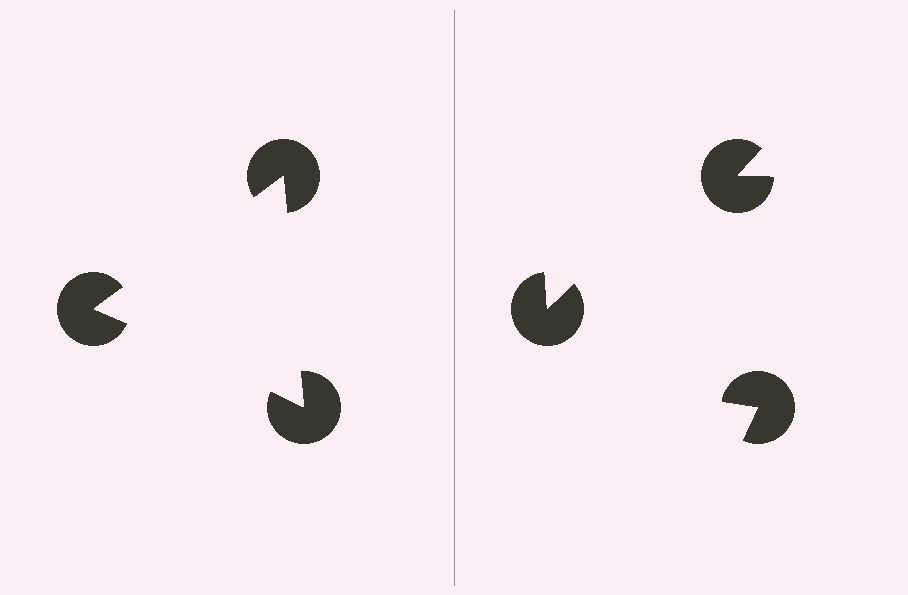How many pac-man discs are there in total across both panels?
6 — 3 on each side.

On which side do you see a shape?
An illusory triangle appears on the left side. On the right side the wedge cuts are rotated, so no coherent shape forms.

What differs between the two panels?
The pac-man discs are positioned identically on both sides; only the wedge orientations differ. On the left they align to a triangle; on the right they are misaligned.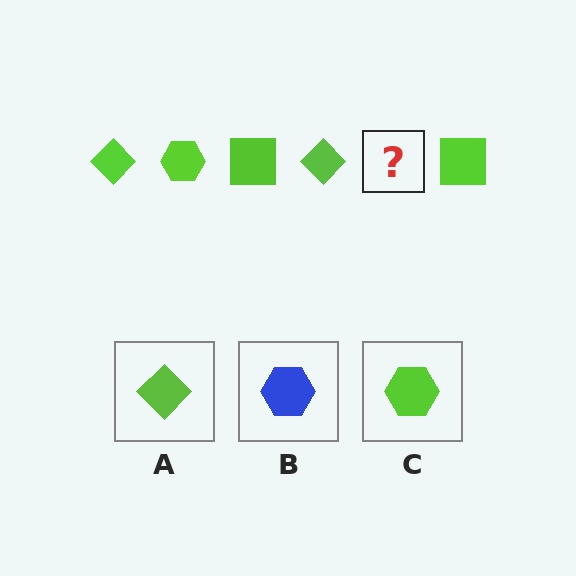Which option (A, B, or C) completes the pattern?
C.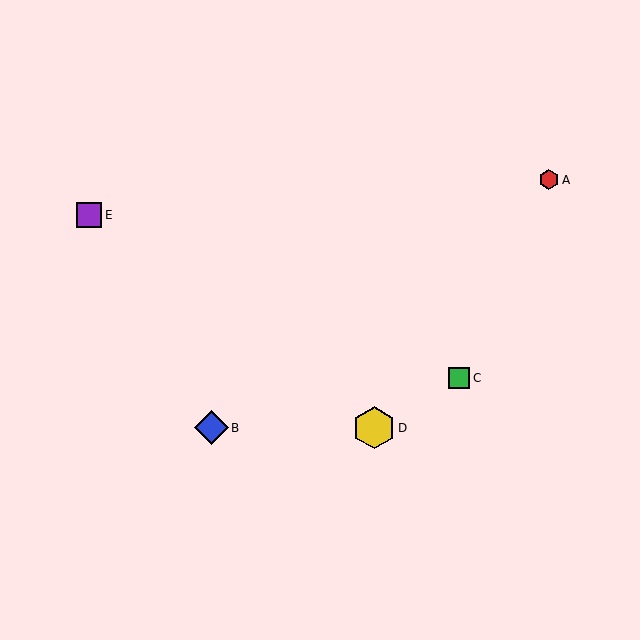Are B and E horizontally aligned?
No, B is at y≈428 and E is at y≈215.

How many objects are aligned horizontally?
2 objects (B, D) are aligned horizontally.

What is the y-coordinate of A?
Object A is at y≈180.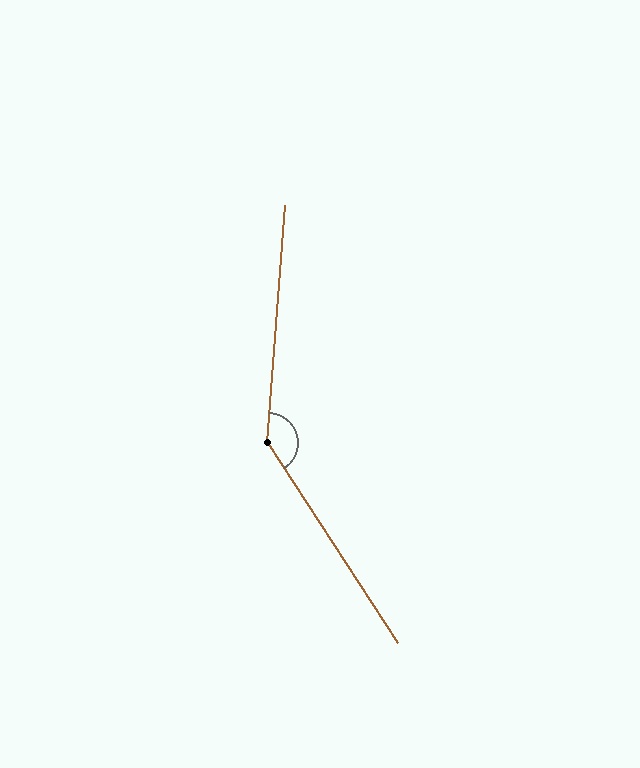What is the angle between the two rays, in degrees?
Approximately 143 degrees.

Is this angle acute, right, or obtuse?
It is obtuse.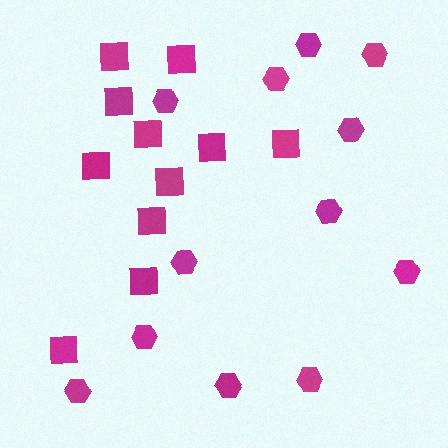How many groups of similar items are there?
There are 2 groups: one group of squares (11) and one group of hexagons (12).